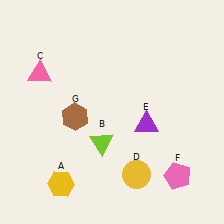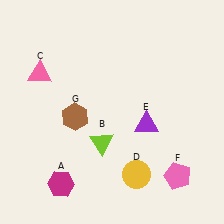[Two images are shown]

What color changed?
The hexagon (A) changed from yellow in Image 1 to magenta in Image 2.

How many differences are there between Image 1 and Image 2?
There is 1 difference between the two images.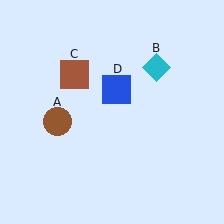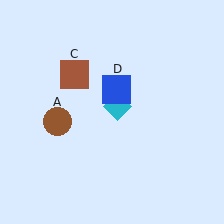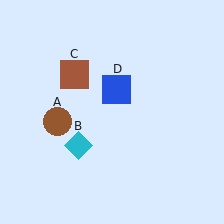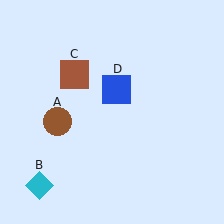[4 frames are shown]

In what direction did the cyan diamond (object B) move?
The cyan diamond (object B) moved down and to the left.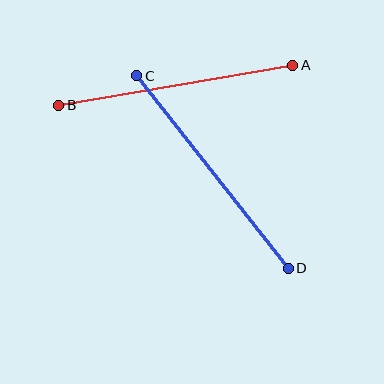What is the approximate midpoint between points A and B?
The midpoint is at approximately (176, 85) pixels.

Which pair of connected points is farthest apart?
Points C and D are farthest apart.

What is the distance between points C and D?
The distance is approximately 245 pixels.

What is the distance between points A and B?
The distance is approximately 238 pixels.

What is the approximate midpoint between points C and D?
The midpoint is at approximately (212, 172) pixels.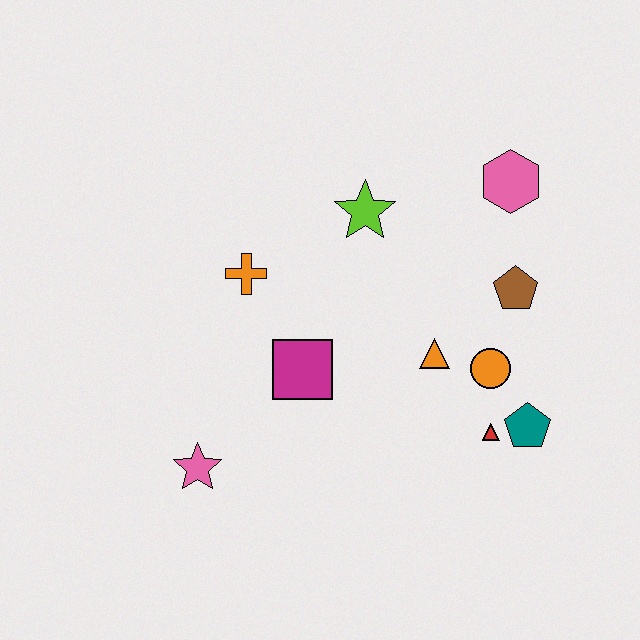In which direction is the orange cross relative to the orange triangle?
The orange cross is to the left of the orange triangle.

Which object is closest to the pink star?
The magenta square is closest to the pink star.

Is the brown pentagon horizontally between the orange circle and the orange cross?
No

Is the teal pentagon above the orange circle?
No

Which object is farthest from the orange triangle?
The pink star is farthest from the orange triangle.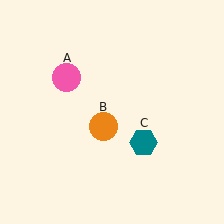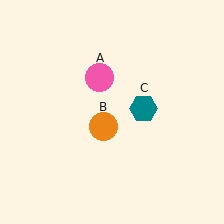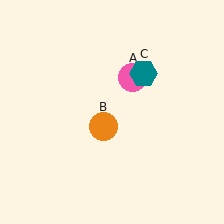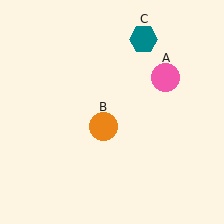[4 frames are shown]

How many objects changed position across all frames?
2 objects changed position: pink circle (object A), teal hexagon (object C).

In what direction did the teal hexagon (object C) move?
The teal hexagon (object C) moved up.